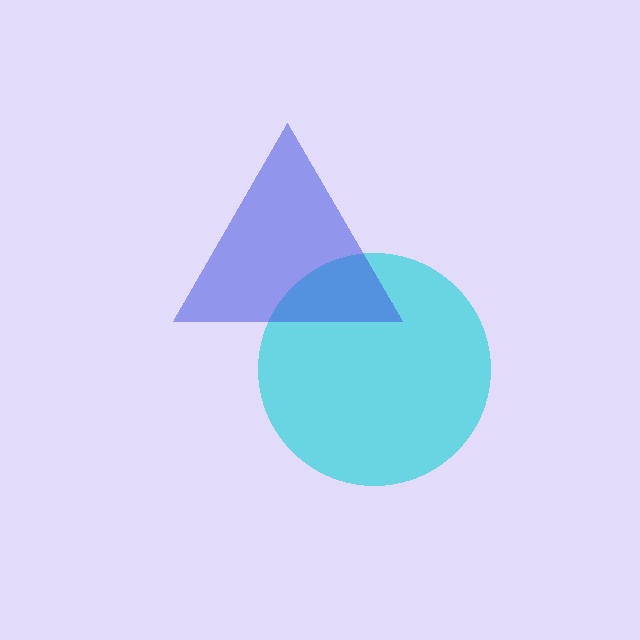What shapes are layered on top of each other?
The layered shapes are: a cyan circle, a blue triangle.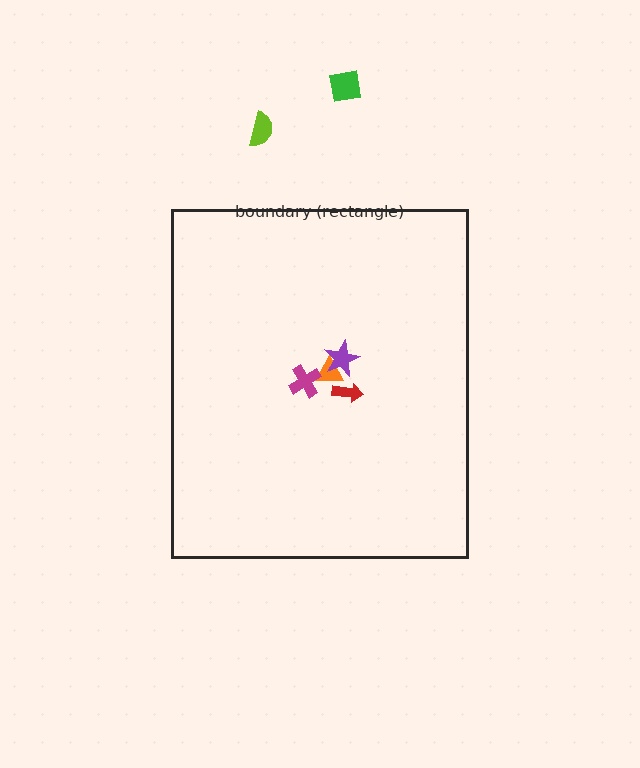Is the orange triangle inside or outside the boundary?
Inside.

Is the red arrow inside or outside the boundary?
Inside.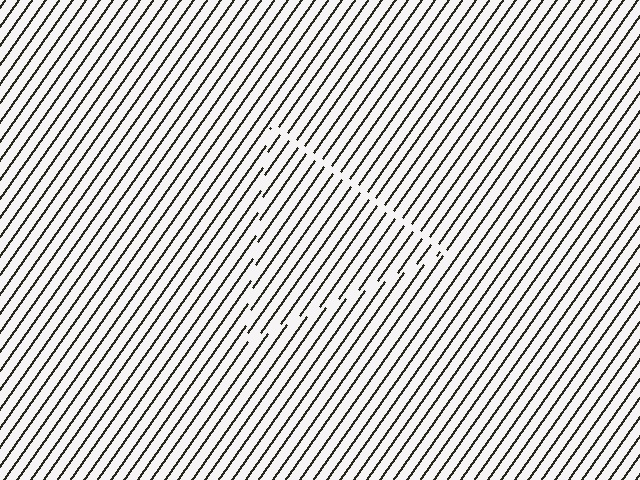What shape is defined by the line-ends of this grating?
An illusory triangle. The interior of the shape contains the same grating, shifted by half a period — the contour is defined by the phase discontinuity where line-ends from the inner and outer gratings abut.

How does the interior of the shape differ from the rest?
The interior of the shape contains the same grating, shifted by half a period — the contour is defined by the phase discontinuity where line-ends from the inner and outer gratings abut.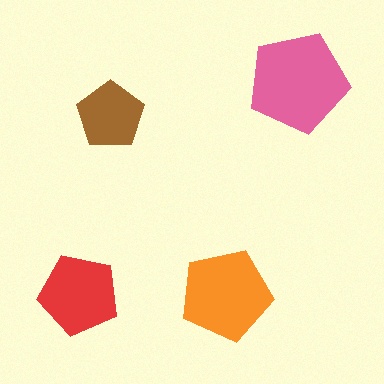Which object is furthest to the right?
The pink pentagon is rightmost.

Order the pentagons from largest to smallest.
the pink one, the orange one, the red one, the brown one.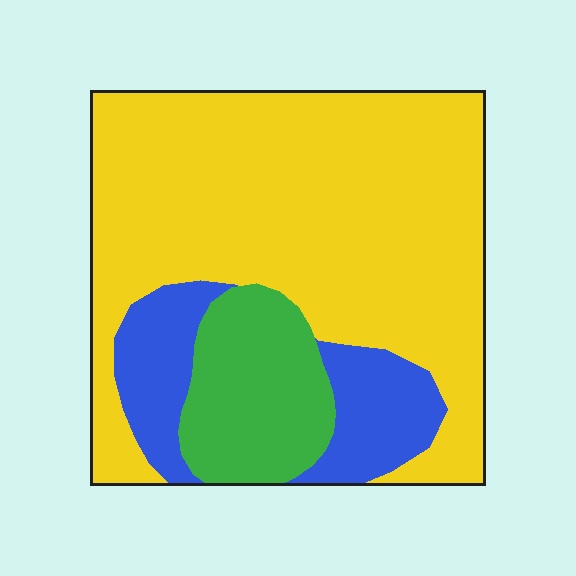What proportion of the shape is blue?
Blue takes up between a sixth and a third of the shape.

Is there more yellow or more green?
Yellow.